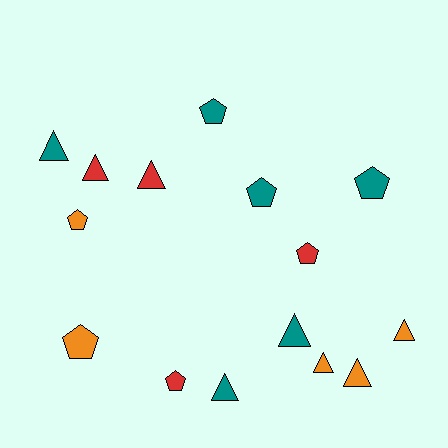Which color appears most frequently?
Teal, with 6 objects.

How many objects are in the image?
There are 15 objects.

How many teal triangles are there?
There are 3 teal triangles.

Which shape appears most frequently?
Triangle, with 8 objects.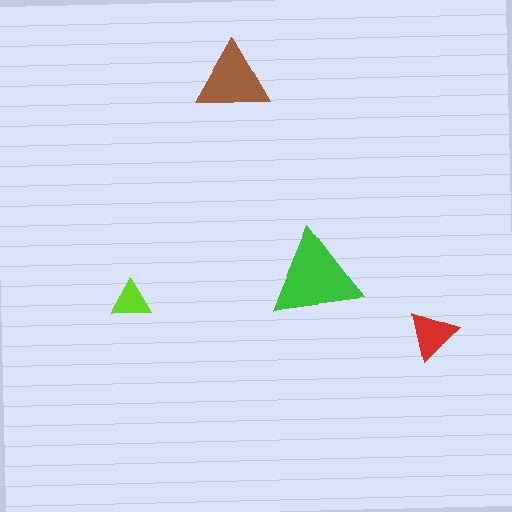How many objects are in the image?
There are 4 objects in the image.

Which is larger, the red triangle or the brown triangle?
The brown one.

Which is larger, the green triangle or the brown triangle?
The green one.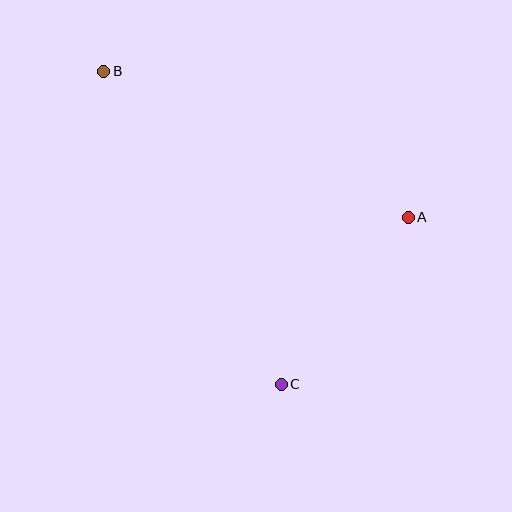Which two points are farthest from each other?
Points B and C are farthest from each other.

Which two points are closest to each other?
Points A and C are closest to each other.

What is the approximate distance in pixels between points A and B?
The distance between A and B is approximately 338 pixels.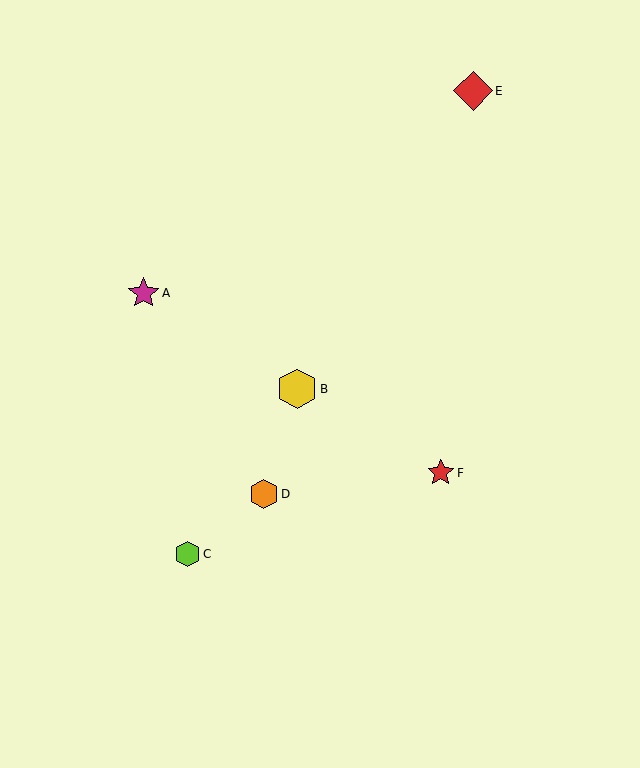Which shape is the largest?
The yellow hexagon (labeled B) is the largest.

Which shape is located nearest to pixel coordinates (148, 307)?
The magenta star (labeled A) at (144, 293) is nearest to that location.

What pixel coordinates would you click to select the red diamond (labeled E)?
Click at (473, 91) to select the red diamond E.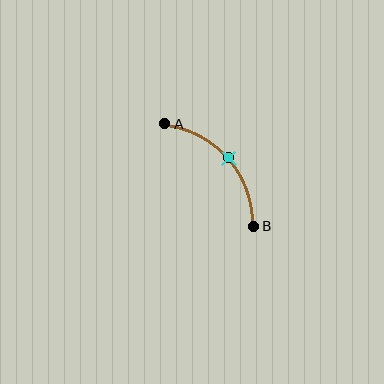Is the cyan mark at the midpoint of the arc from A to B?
Yes. The cyan mark lies on the arc at equal arc-length from both A and B — it is the arc midpoint.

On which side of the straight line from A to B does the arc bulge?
The arc bulges above and to the right of the straight line connecting A and B.